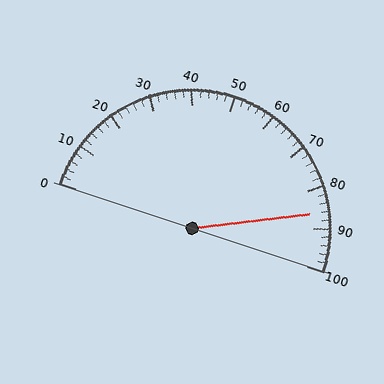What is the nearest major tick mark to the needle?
The nearest major tick mark is 90.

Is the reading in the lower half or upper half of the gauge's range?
The reading is in the upper half of the range (0 to 100).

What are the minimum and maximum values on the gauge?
The gauge ranges from 0 to 100.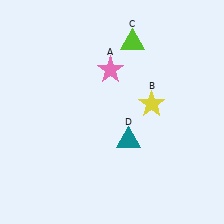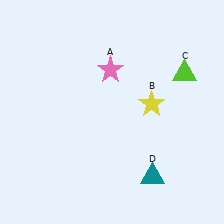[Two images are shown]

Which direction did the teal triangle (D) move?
The teal triangle (D) moved down.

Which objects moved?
The objects that moved are: the lime triangle (C), the teal triangle (D).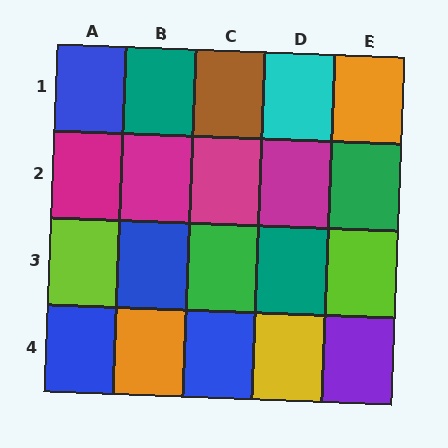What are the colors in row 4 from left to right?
Blue, orange, blue, yellow, purple.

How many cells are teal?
2 cells are teal.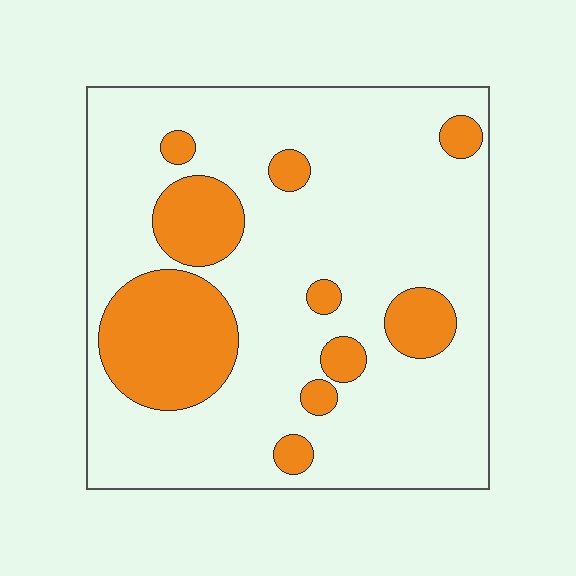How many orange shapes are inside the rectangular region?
10.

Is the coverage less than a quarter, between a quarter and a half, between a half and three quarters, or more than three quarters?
Less than a quarter.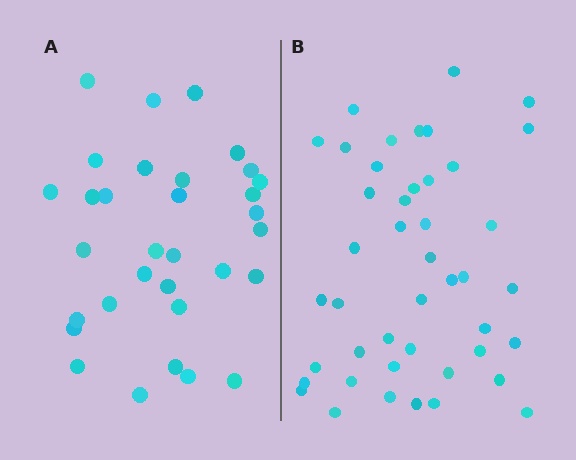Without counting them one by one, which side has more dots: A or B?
Region B (the right region) has more dots.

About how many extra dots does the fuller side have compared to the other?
Region B has roughly 12 or so more dots than region A.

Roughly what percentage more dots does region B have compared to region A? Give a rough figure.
About 40% more.